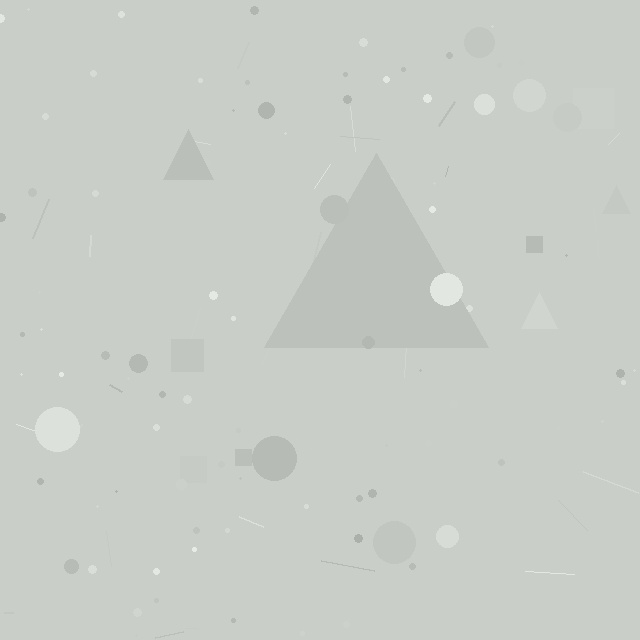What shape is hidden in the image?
A triangle is hidden in the image.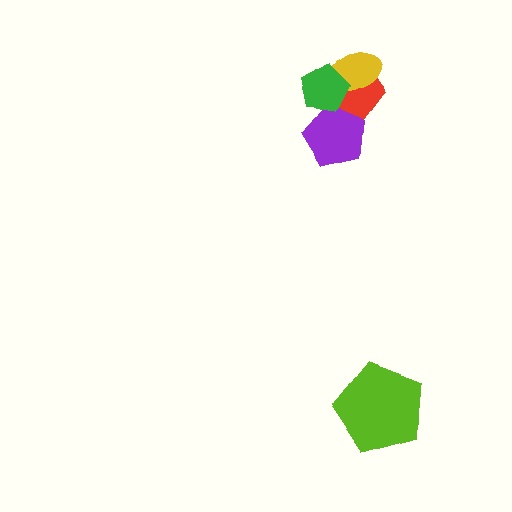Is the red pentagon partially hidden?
Yes, it is partially covered by another shape.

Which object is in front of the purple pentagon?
The green pentagon is in front of the purple pentagon.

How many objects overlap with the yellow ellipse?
2 objects overlap with the yellow ellipse.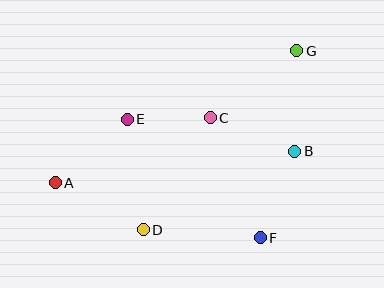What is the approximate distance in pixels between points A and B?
The distance between A and B is approximately 241 pixels.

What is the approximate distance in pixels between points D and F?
The distance between D and F is approximately 117 pixels.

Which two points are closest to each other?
Points C and E are closest to each other.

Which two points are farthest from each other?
Points A and G are farthest from each other.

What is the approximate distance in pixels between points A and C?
The distance between A and C is approximately 168 pixels.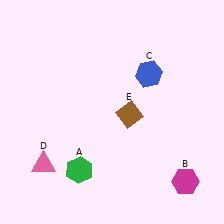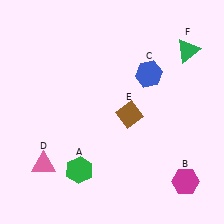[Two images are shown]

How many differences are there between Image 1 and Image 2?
There is 1 difference between the two images.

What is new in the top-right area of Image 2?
A green triangle (F) was added in the top-right area of Image 2.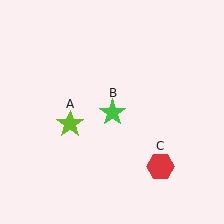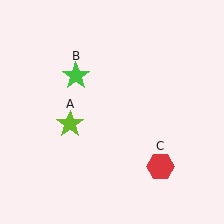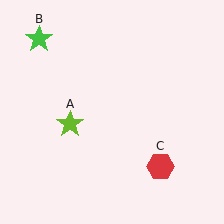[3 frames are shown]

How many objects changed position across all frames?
1 object changed position: green star (object B).